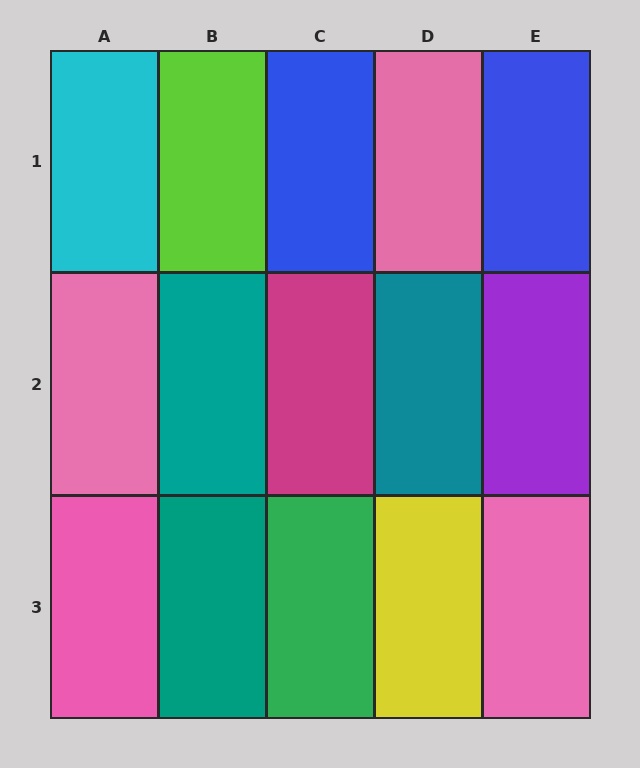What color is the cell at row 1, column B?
Lime.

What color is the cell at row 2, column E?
Purple.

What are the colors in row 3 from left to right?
Pink, teal, green, yellow, pink.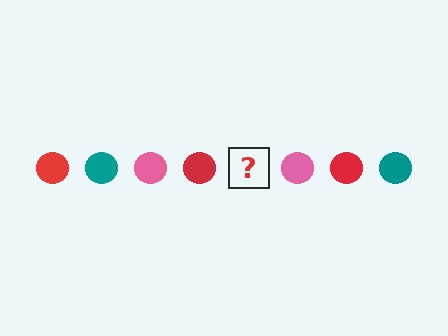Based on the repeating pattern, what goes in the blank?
The blank should be a teal circle.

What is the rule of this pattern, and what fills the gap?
The rule is that the pattern cycles through red, teal, pink circles. The gap should be filled with a teal circle.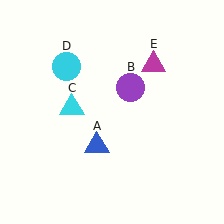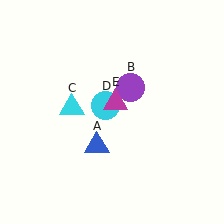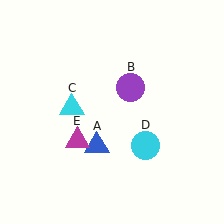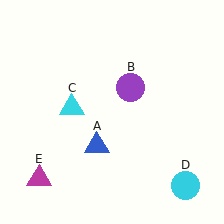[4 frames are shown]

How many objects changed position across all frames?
2 objects changed position: cyan circle (object D), magenta triangle (object E).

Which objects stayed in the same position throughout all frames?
Blue triangle (object A) and purple circle (object B) and cyan triangle (object C) remained stationary.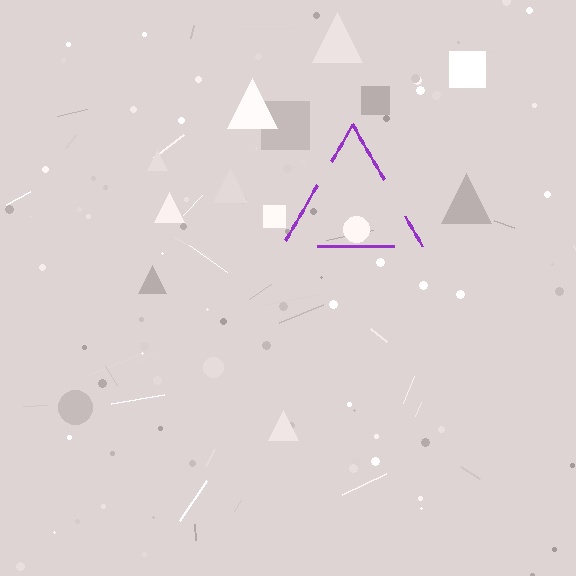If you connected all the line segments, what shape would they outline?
They would outline a triangle.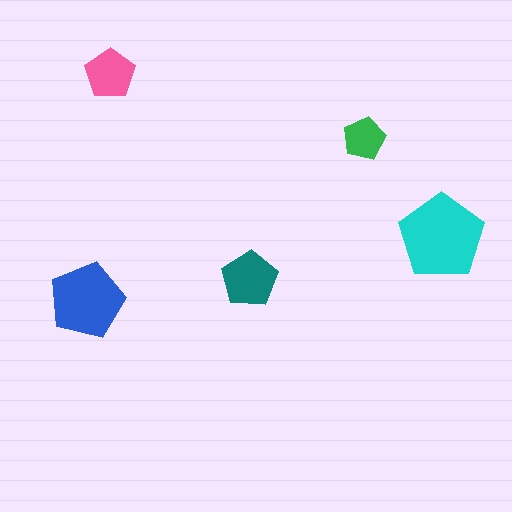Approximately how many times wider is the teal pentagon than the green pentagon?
About 1.5 times wider.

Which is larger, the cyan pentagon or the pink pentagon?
The cyan one.